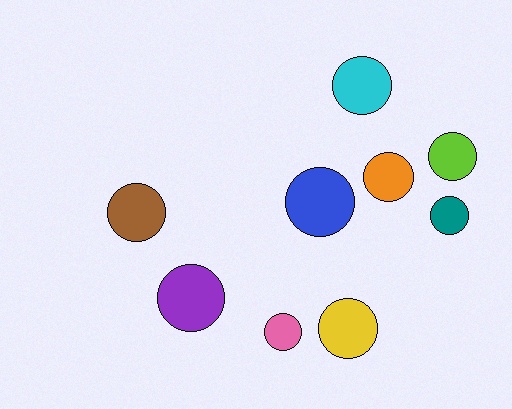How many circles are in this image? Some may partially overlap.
There are 9 circles.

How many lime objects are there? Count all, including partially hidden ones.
There is 1 lime object.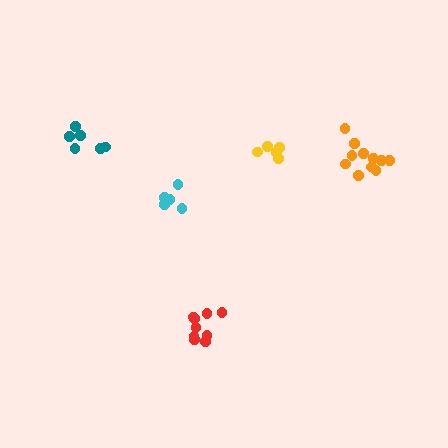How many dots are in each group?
Group 1: 6 dots, Group 2: 5 dots, Group 3: 5 dots, Group 4: 9 dots, Group 5: 11 dots (36 total).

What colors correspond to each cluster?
The clusters are colored: teal, yellow, cyan, red, orange.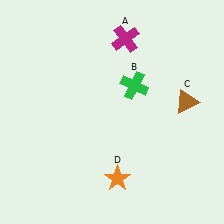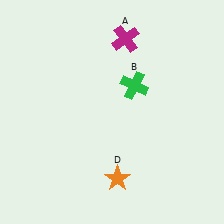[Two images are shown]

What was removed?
The brown triangle (C) was removed in Image 2.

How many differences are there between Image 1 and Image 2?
There is 1 difference between the two images.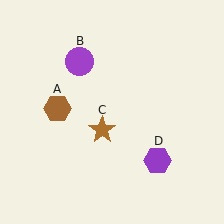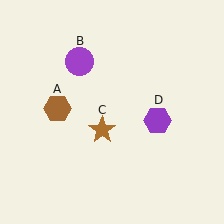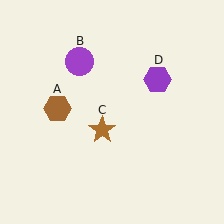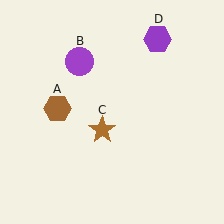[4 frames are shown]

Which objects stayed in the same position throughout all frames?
Brown hexagon (object A) and purple circle (object B) and brown star (object C) remained stationary.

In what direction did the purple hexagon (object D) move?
The purple hexagon (object D) moved up.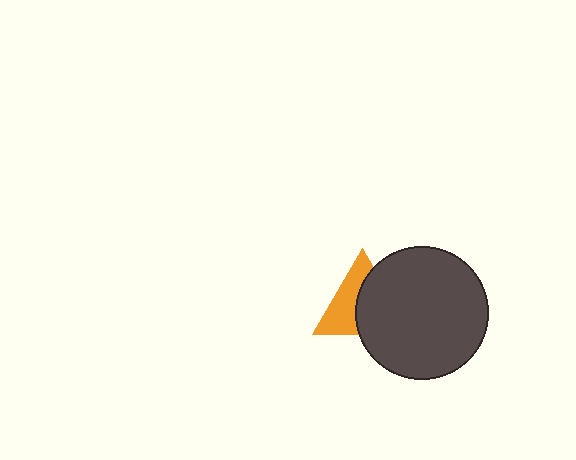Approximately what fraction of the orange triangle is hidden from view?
Roughly 52% of the orange triangle is hidden behind the dark gray circle.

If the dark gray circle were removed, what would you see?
You would see the complete orange triangle.